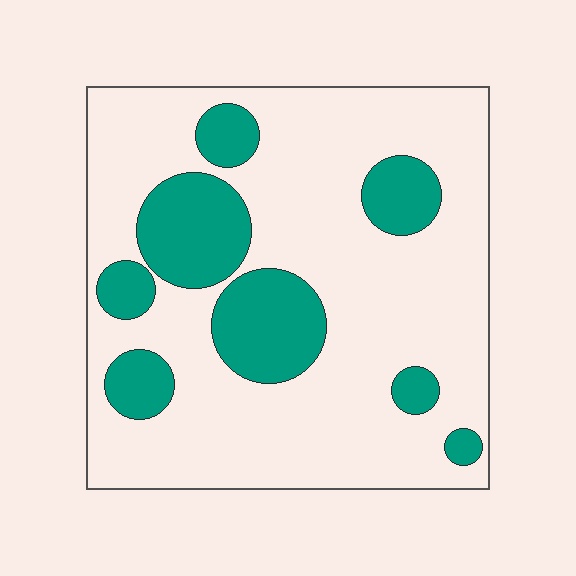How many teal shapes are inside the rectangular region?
8.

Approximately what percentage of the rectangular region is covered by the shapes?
Approximately 25%.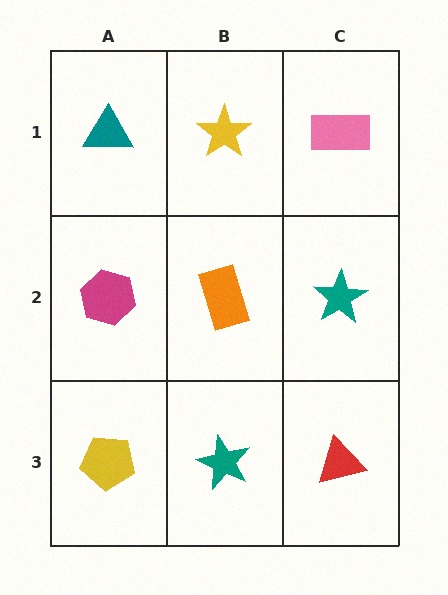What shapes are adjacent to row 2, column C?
A pink rectangle (row 1, column C), a red triangle (row 3, column C), an orange rectangle (row 2, column B).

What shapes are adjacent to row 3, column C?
A teal star (row 2, column C), a teal star (row 3, column B).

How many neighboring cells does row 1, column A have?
2.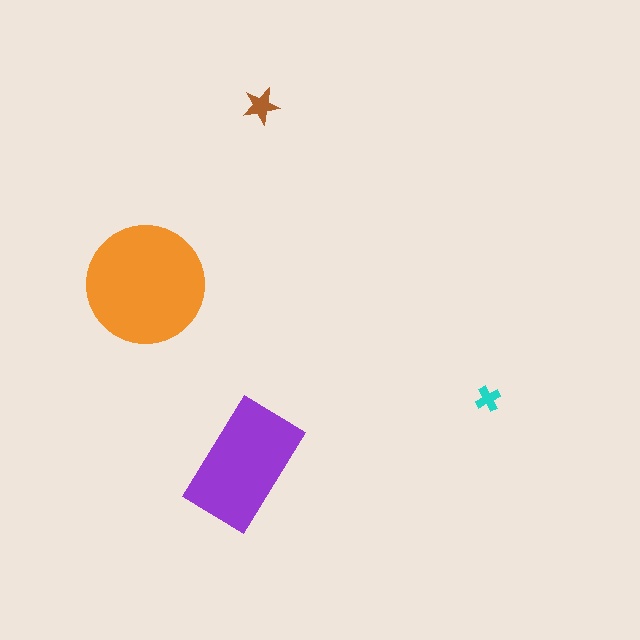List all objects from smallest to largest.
The cyan cross, the brown star, the purple rectangle, the orange circle.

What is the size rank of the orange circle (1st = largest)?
1st.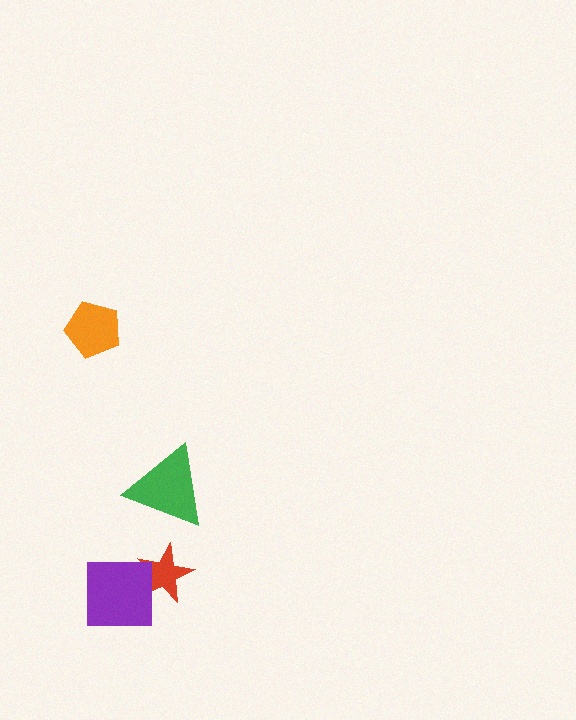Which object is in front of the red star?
The purple square is in front of the red star.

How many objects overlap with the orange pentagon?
0 objects overlap with the orange pentagon.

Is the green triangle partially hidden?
No, no other shape covers it.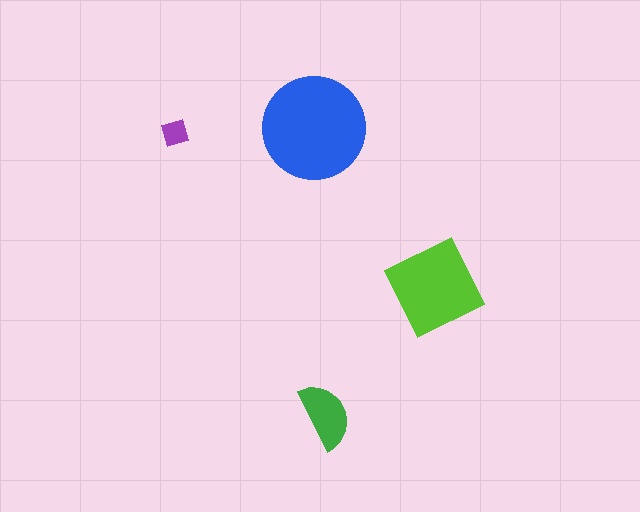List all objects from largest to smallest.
The blue circle, the lime square, the green semicircle, the purple diamond.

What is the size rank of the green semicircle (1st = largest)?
3rd.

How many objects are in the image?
There are 4 objects in the image.